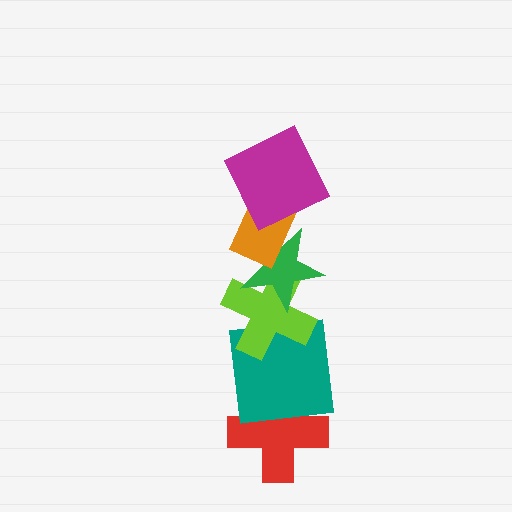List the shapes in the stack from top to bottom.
From top to bottom: the magenta square, the orange rectangle, the green star, the lime cross, the teal square, the red cross.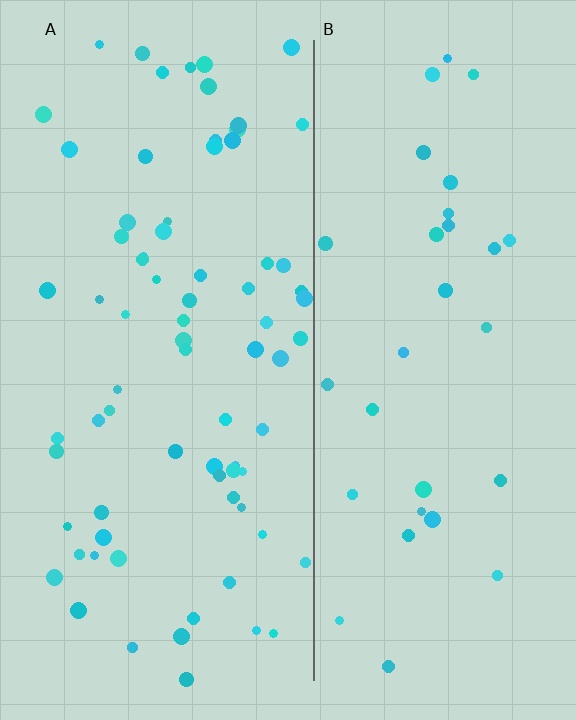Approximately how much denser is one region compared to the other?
Approximately 2.3× — region A over region B.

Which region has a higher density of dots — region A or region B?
A (the left).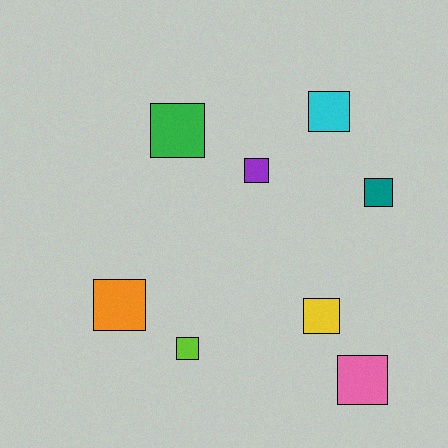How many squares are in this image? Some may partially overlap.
There are 8 squares.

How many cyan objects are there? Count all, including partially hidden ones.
There is 1 cyan object.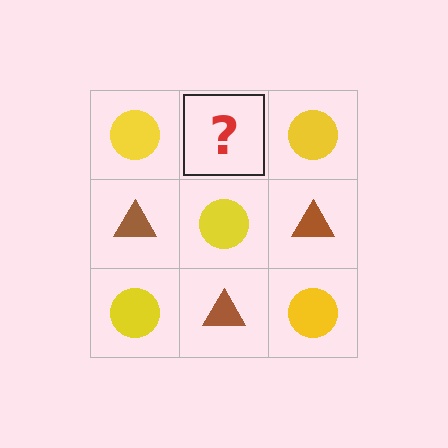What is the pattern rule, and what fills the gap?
The rule is that it alternates yellow circle and brown triangle in a checkerboard pattern. The gap should be filled with a brown triangle.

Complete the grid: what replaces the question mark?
The question mark should be replaced with a brown triangle.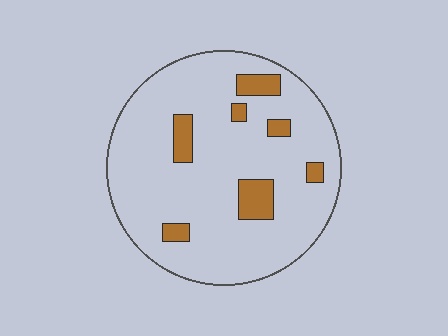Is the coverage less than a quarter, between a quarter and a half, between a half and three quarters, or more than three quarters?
Less than a quarter.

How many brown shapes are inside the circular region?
7.